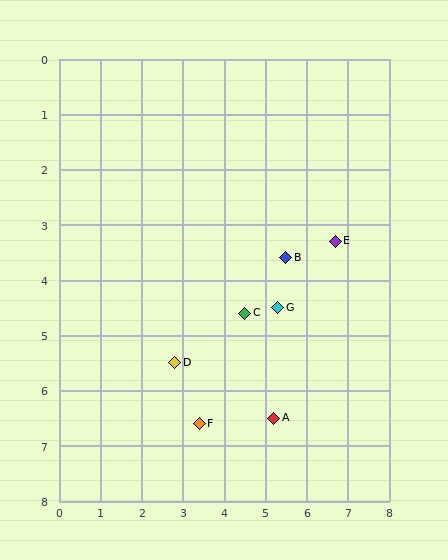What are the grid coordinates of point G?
Point G is at approximately (5.3, 4.5).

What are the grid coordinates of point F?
Point F is at approximately (3.4, 6.6).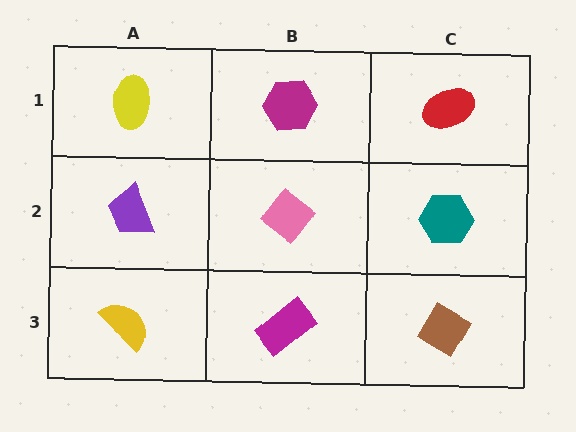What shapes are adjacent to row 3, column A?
A purple trapezoid (row 2, column A), a magenta rectangle (row 3, column B).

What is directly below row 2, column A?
A yellow semicircle.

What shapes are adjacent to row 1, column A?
A purple trapezoid (row 2, column A), a magenta hexagon (row 1, column B).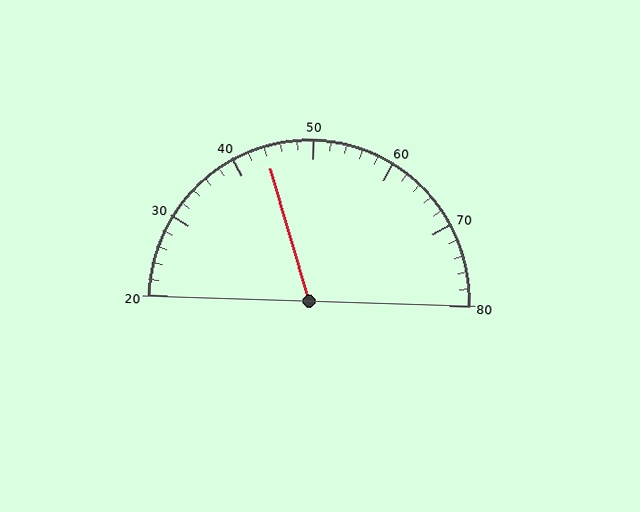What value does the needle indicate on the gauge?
The needle indicates approximately 44.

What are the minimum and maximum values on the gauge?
The gauge ranges from 20 to 80.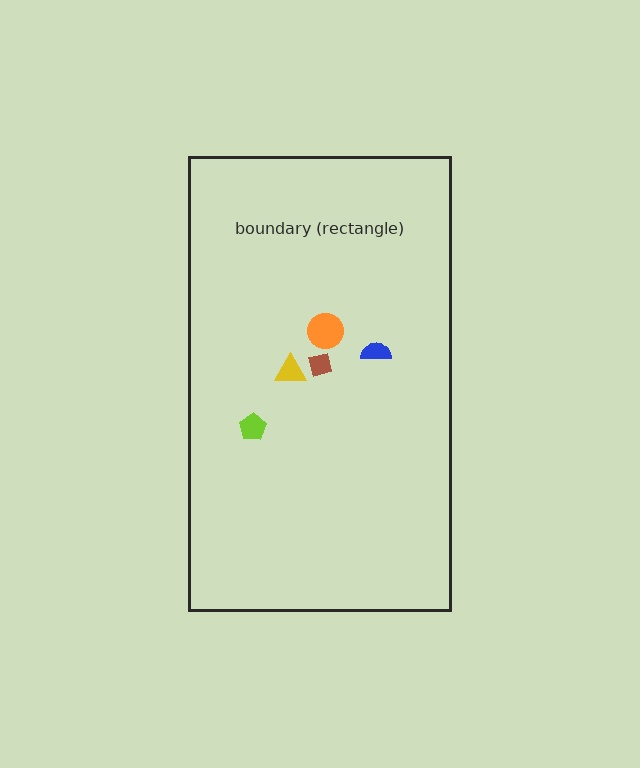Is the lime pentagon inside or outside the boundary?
Inside.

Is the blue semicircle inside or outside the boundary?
Inside.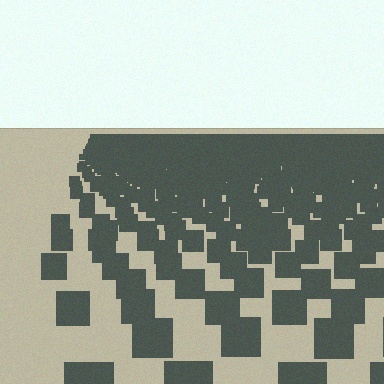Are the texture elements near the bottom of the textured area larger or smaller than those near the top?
Larger. Near the bottom, elements are closer to the viewer and appear at a bigger on-screen size.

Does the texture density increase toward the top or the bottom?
Density increases toward the top.